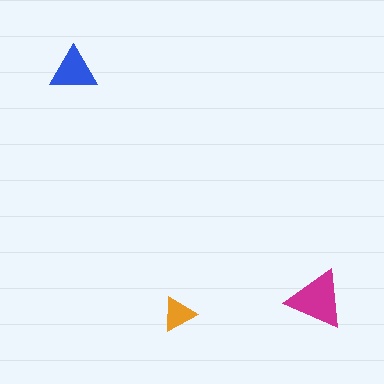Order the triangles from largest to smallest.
the magenta one, the blue one, the orange one.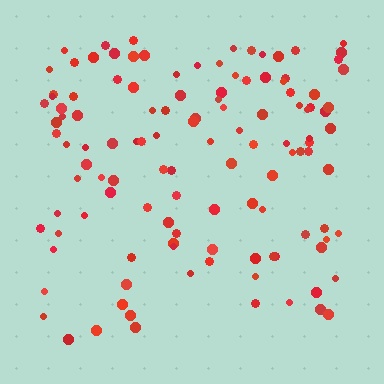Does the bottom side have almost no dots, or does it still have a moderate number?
Still a moderate number, just noticeably fewer than the top.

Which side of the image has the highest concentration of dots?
The top.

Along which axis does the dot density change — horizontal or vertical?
Vertical.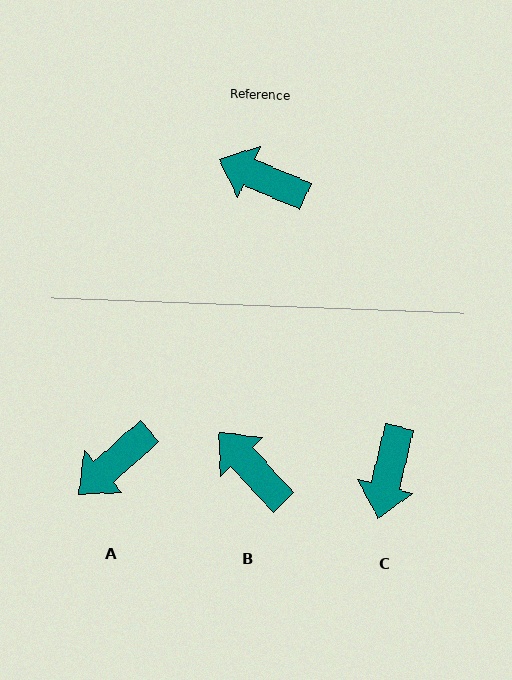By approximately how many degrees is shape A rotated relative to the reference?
Approximately 65 degrees counter-clockwise.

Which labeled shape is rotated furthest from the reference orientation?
C, about 100 degrees away.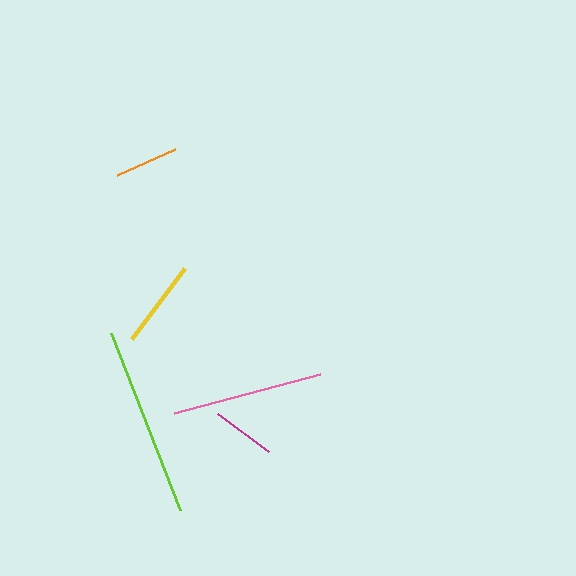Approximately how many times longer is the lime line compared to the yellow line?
The lime line is approximately 2.1 times the length of the yellow line.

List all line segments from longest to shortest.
From longest to shortest: lime, pink, yellow, magenta, orange.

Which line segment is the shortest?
The orange line is the shortest at approximately 63 pixels.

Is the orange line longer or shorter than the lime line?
The lime line is longer than the orange line.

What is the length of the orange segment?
The orange segment is approximately 63 pixels long.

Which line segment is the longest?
The lime line is the longest at approximately 191 pixels.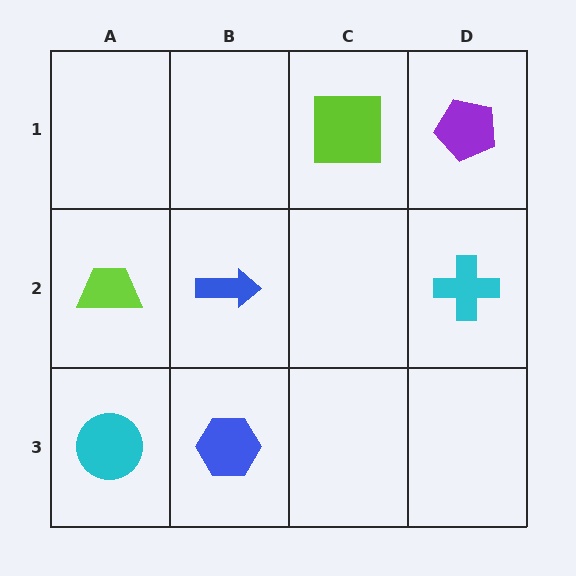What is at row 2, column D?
A cyan cross.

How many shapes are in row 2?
3 shapes.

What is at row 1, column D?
A purple pentagon.